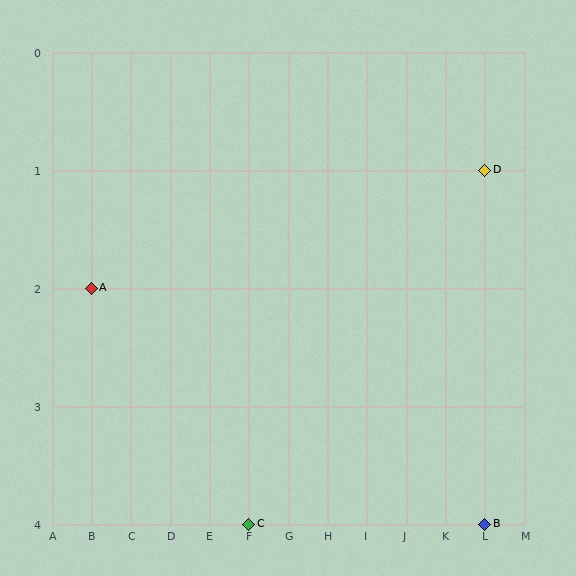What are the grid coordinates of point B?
Point B is at grid coordinates (L, 4).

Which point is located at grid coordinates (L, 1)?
Point D is at (L, 1).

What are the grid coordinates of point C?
Point C is at grid coordinates (F, 4).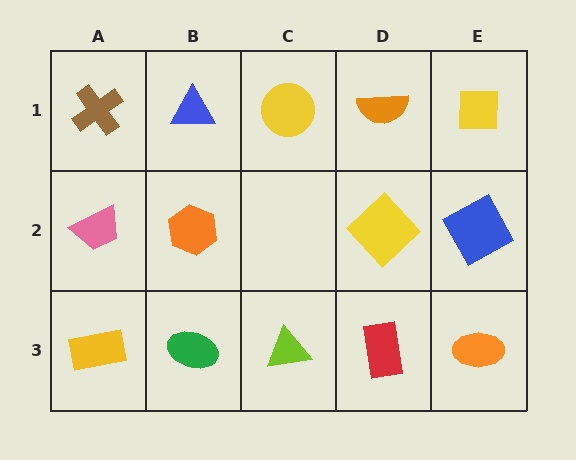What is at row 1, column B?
A blue triangle.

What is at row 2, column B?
An orange hexagon.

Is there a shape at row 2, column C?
No, that cell is empty.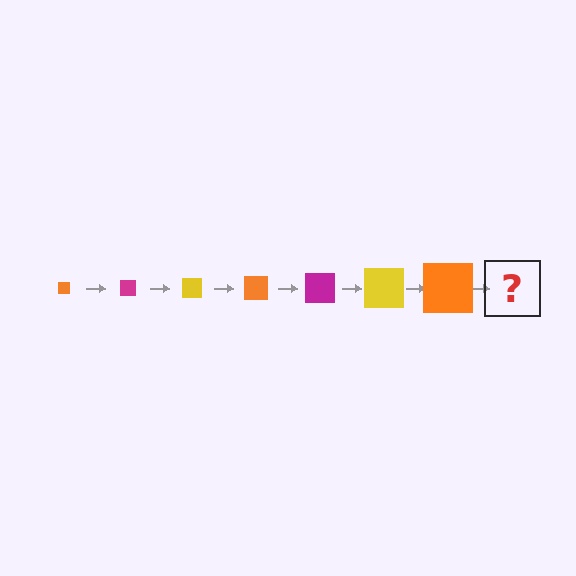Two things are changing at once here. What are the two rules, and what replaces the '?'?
The two rules are that the square grows larger each step and the color cycles through orange, magenta, and yellow. The '?' should be a magenta square, larger than the previous one.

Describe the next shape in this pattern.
It should be a magenta square, larger than the previous one.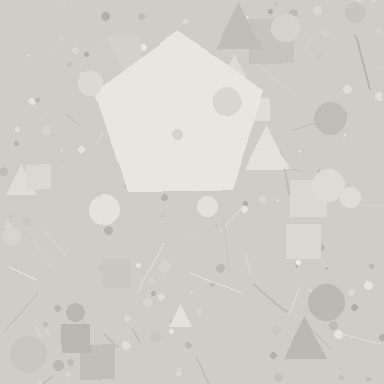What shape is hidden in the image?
A pentagon is hidden in the image.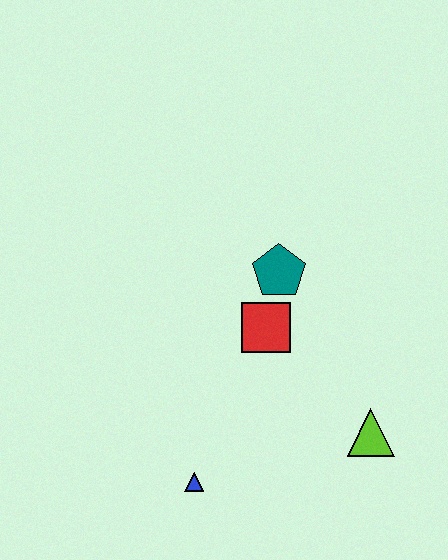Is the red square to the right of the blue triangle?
Yes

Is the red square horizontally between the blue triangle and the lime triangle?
Yes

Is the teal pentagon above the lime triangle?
Yes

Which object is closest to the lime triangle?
The red square is closest to the lime triangle.